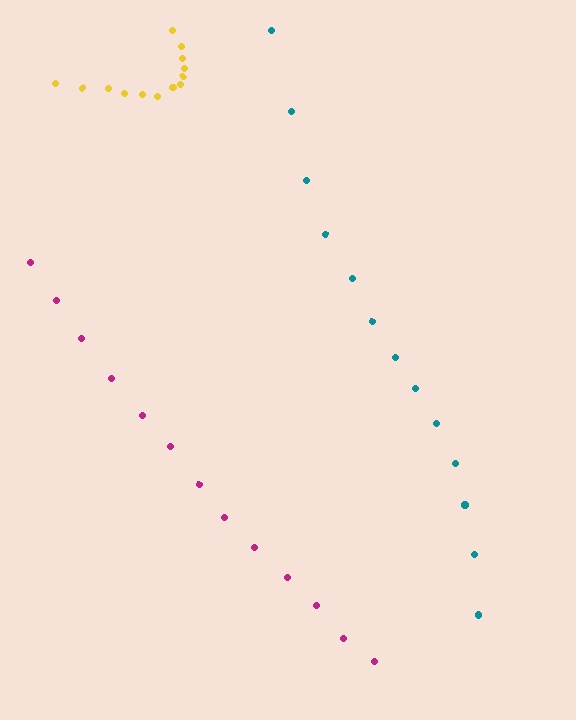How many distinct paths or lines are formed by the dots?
There are 3 distinct paths.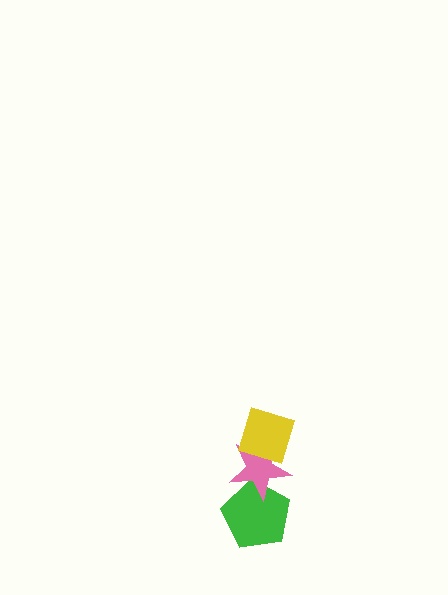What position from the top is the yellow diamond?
The yellow diamond is 1st from the top.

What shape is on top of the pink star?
The yellow diamond is on top of the pink star.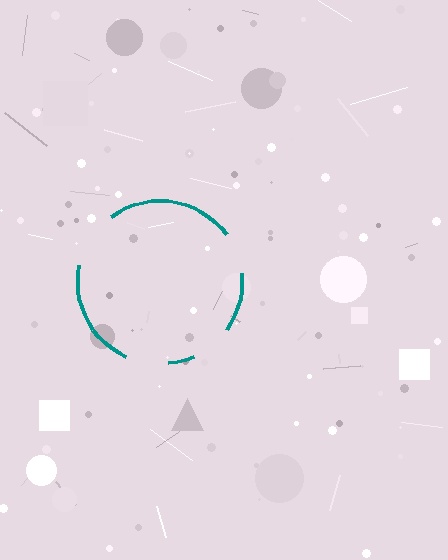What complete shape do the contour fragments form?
The contour fragments form a circle.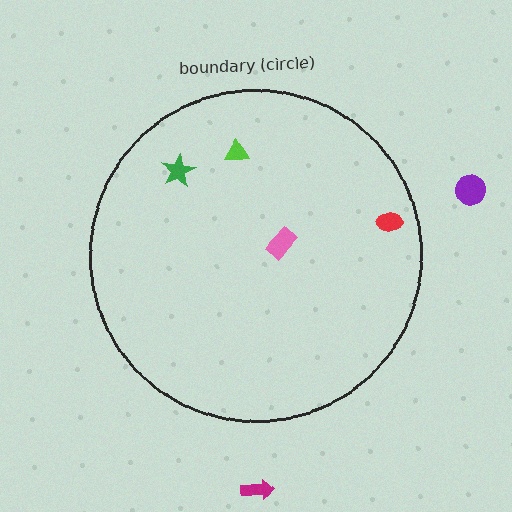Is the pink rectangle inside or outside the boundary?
Inside.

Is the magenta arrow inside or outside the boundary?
Outside.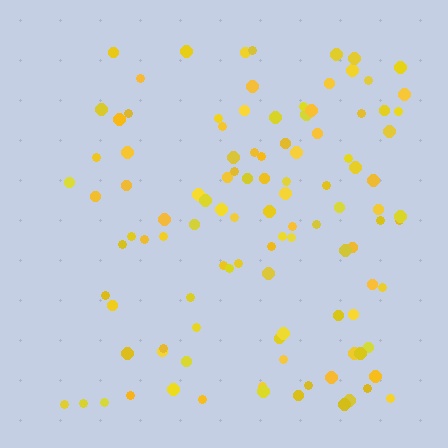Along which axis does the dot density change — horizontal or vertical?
Horizontal.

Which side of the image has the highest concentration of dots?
The right.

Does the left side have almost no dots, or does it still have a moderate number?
Still a moderate number, just noticeably fewer than the right.